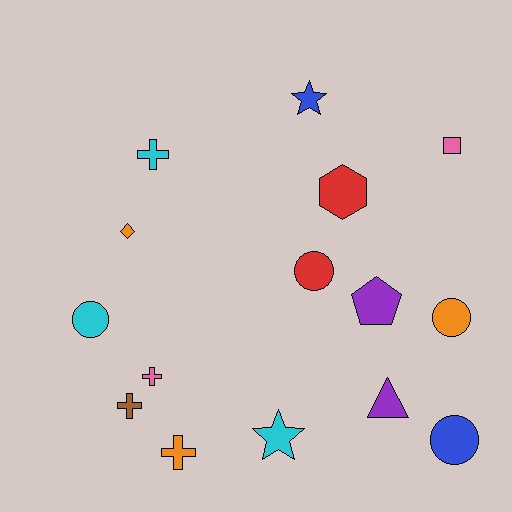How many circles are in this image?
There are 4 circles.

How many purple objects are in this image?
There are 2 purple objects.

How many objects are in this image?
There are 15 objects.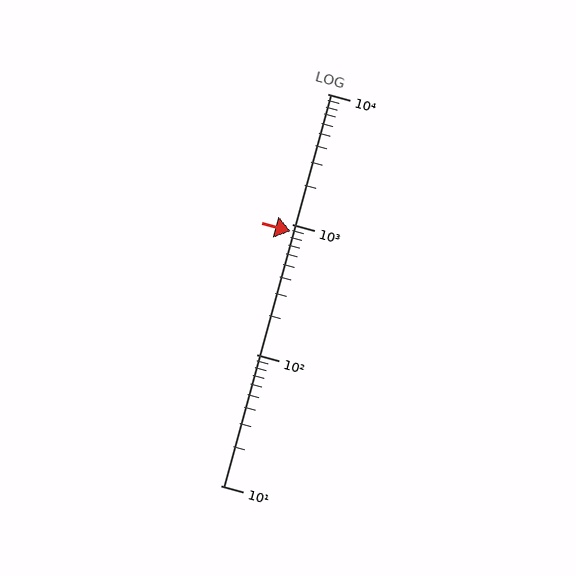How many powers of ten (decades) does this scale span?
The scale spans 3 decades, from 10 to 10000.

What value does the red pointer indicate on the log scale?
The pointer indicates approximately 880.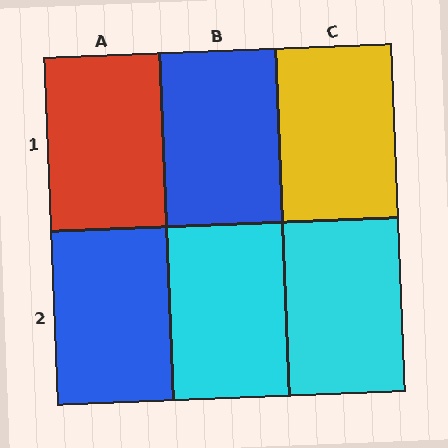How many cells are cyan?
2 cells are cyan.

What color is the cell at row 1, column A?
Red.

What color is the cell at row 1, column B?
Blue.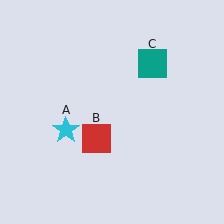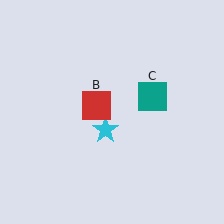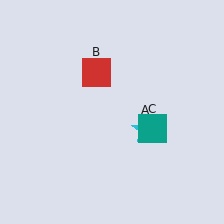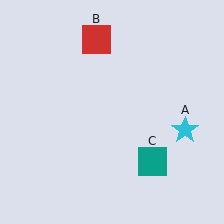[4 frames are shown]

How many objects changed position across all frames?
3 objects changed position: cyan star (object A), red square (object B), teal square (object C).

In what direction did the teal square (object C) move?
The teal square (object C) moved down.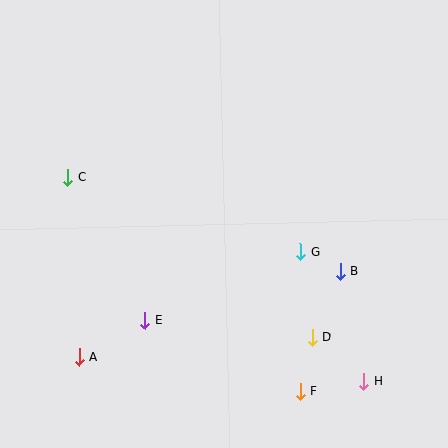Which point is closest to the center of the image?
Point G at (300, 252) is closest to the center.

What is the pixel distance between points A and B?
The distance between A and B is 274 pixels.